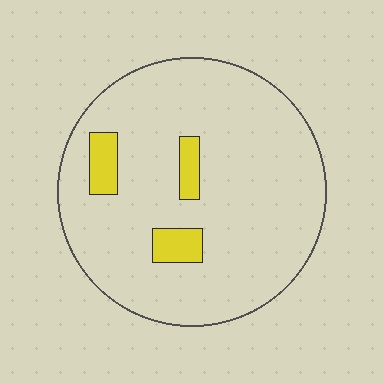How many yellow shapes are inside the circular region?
3.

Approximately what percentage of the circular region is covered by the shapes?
Approximately 10%.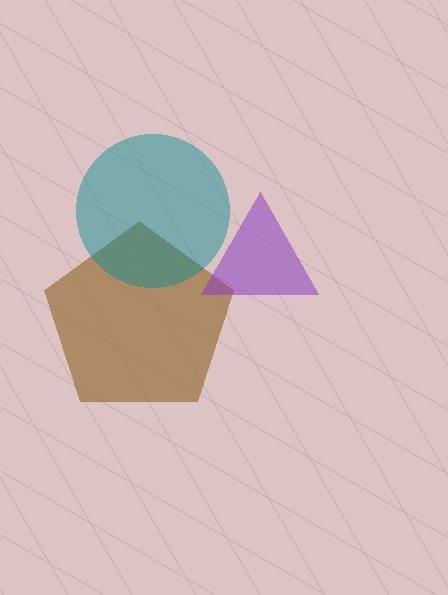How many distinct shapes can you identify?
There are 3 distinct shapes: a brown pentagon, a teal circle, a purple triangle.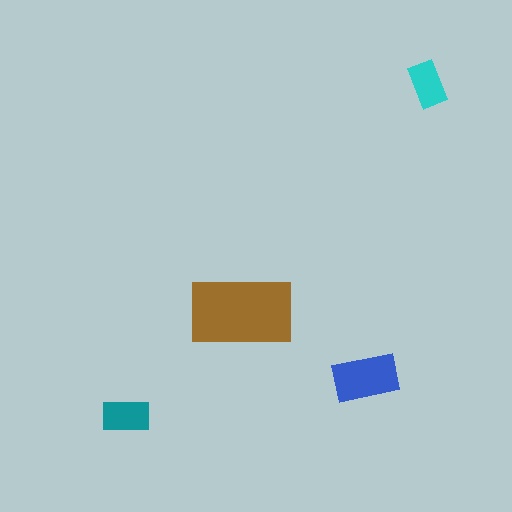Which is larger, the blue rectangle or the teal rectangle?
The blue one.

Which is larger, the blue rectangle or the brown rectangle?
The brown one.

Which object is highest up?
The cyan rectangle is topmost.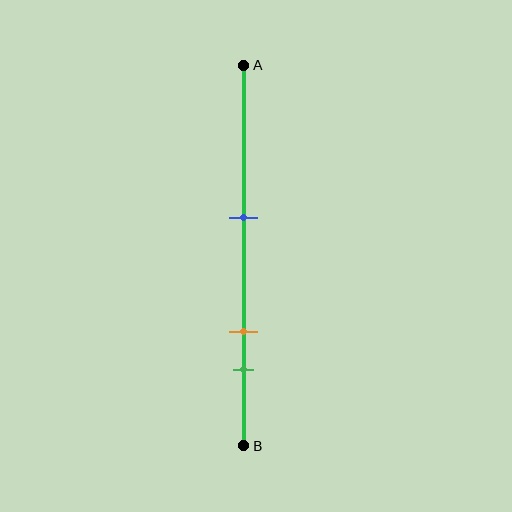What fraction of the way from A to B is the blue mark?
The blue mark is approximately 40% (0.4) of the way from A to B.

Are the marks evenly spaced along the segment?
No, the marks are not evenly spaced.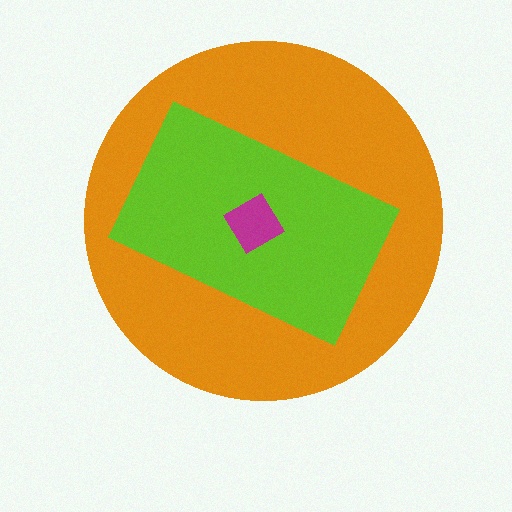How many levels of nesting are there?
3.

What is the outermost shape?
The orange circle.